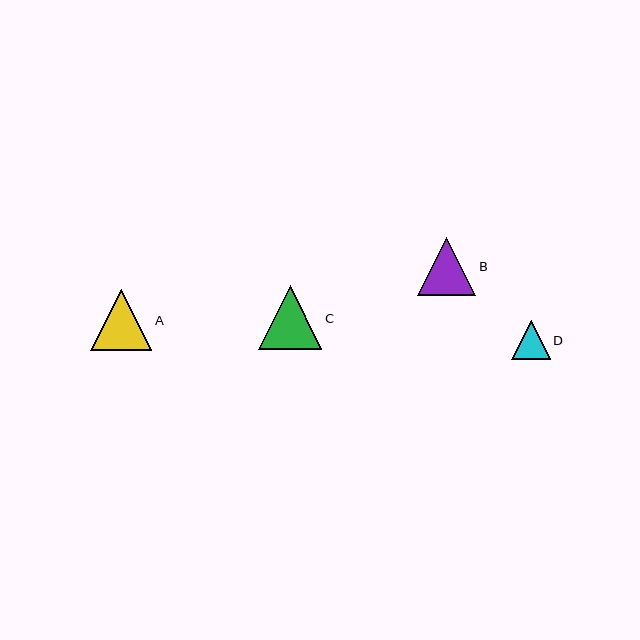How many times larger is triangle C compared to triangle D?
Triangle C is approximately 1.7 times the size of triangle D.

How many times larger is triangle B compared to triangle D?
Triangle B is approximately 1.5 times the size of triangle D.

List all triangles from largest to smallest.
From largest to smallest: C, A, B, D.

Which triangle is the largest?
Triangle C is the largest with a size of approximately 64 pixels.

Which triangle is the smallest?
Triangle D is the smallest with a size of approximately 38 pixels.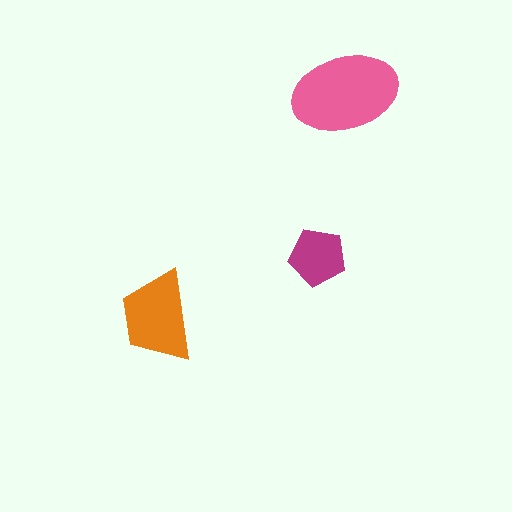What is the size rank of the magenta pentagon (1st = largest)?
3rd.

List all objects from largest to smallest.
The pink ellipse, the orange trapezoid, the magenta pentagon.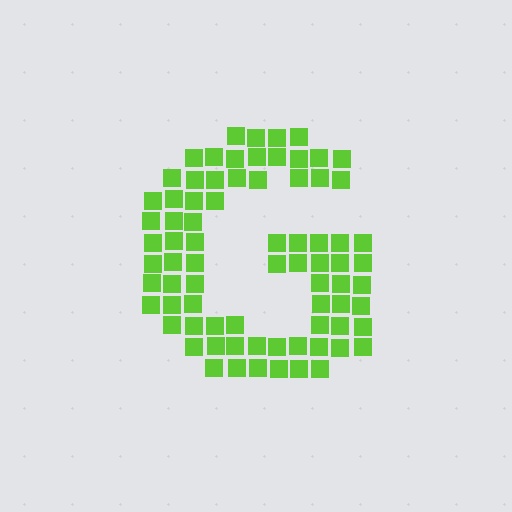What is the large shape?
The large shape is the letter G.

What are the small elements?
The small elements are squares.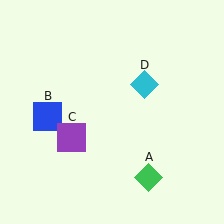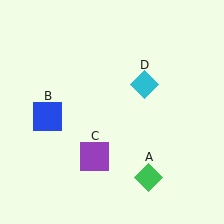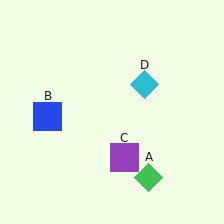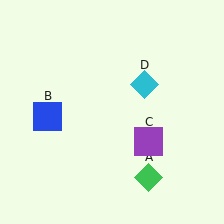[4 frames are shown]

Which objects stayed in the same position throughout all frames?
Green diamond (object A) and blue square (object B) and cyan diamond (object D) remained stationary.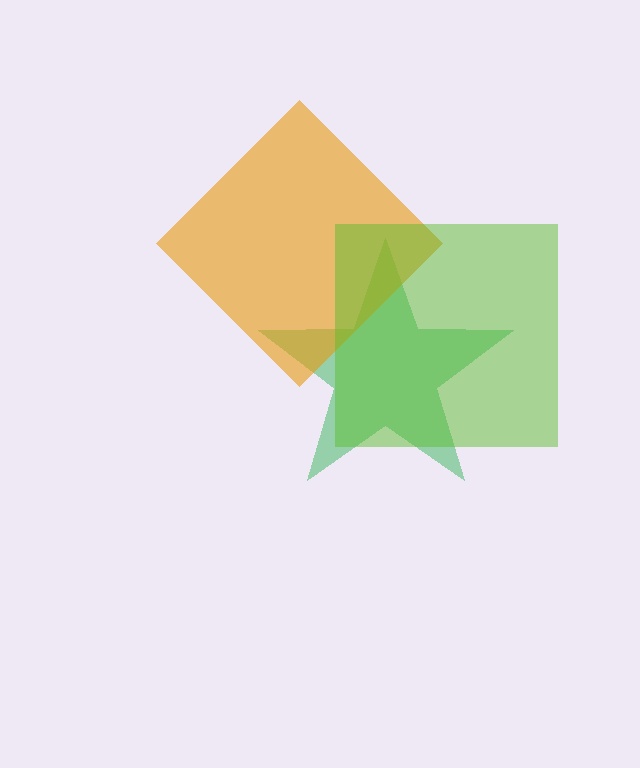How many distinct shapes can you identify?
There are 3 distinct shapes: a green star, an orange diamond, a lime square.